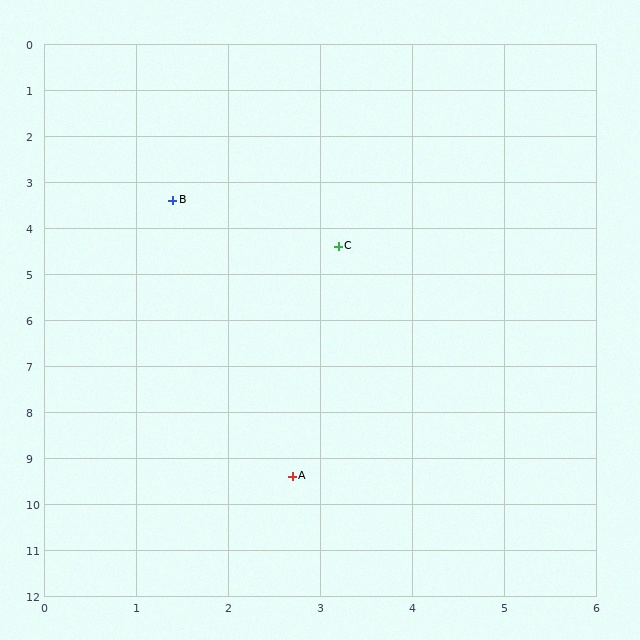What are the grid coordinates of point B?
Point B is at approximately (1.4, 3.4).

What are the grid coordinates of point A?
Point A is at approximately (2.7, 9.4).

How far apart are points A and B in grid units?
Points A and B are about 6.1 grid units apart.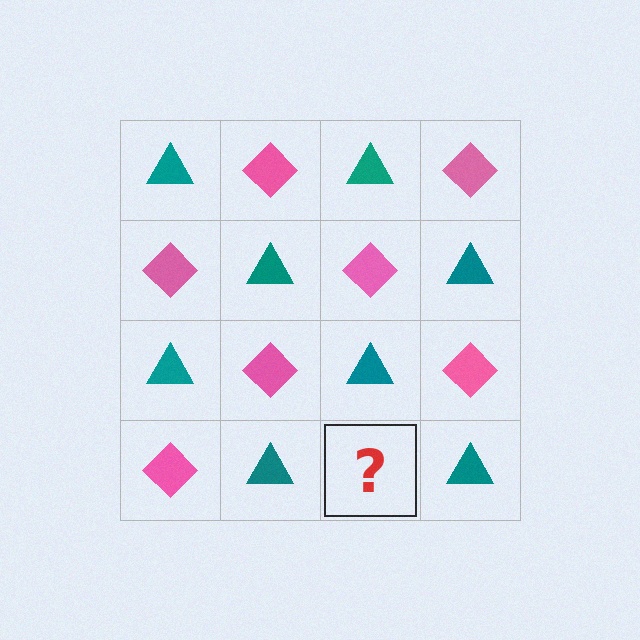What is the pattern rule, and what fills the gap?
The rule is that it alternates teal triangle and pink diamond in a checkerboard pattern. The gap should be filled with a pink diamond.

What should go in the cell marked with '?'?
The missing cell should contain a pink diamond.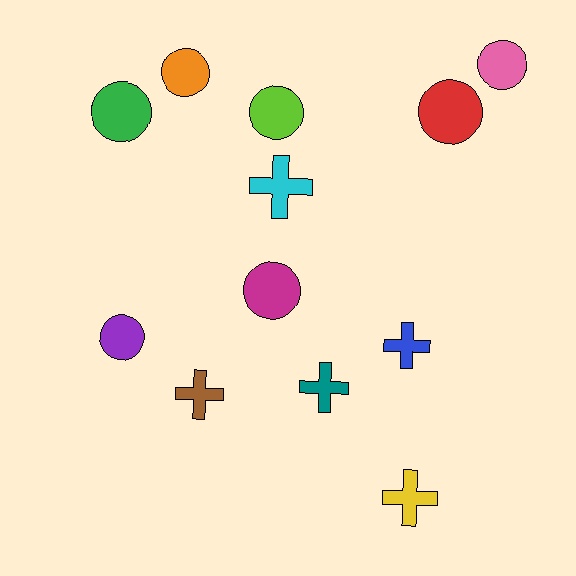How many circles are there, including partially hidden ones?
There are 7 circles.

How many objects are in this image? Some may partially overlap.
There are 12 objects.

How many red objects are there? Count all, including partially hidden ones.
There is 1 red object.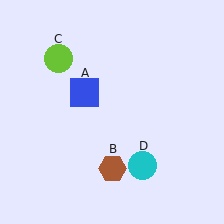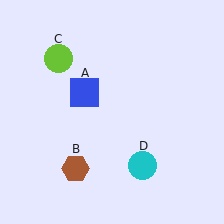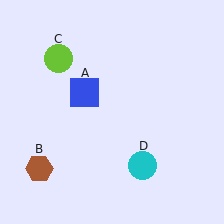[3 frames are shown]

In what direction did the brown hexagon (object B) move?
The brown hexagon (object B) moved left.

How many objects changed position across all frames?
1 object changed position: brown hexagon (object B).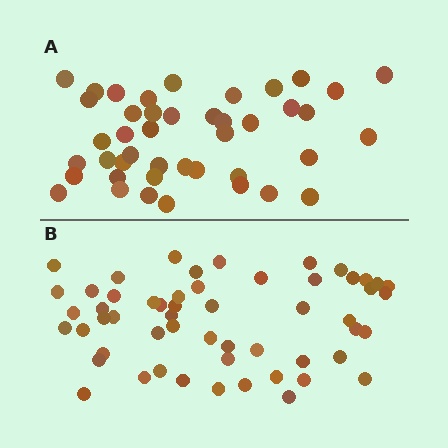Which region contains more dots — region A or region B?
Region B (the bottom region) has more dots.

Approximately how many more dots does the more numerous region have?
Region B has roughly 12 or so more dots than region A.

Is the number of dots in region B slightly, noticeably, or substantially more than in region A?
Region B has noticeably more, but not dramatically so. The ratio is roughly 1.3 to 1.